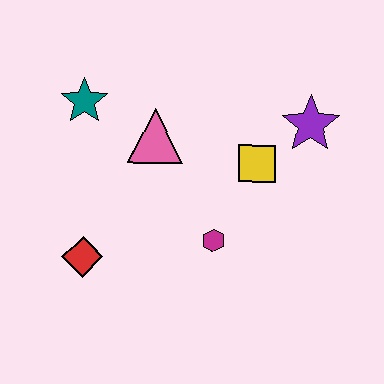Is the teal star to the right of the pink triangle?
No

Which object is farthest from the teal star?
The purple star is farthest from the teal star.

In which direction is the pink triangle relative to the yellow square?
The pink triangle is to the left of the yellow square.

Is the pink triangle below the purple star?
Yes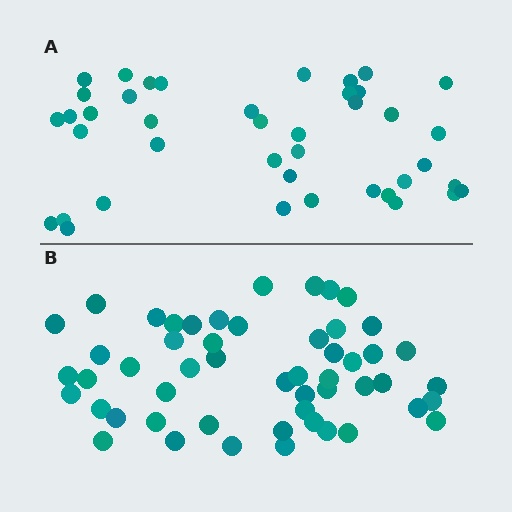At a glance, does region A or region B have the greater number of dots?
Region B (the bottom region) has more dots.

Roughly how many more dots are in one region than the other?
Region B has roughly 12 or so more dots than region A.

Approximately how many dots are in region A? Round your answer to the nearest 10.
About 40 dots. (The exact count is 41, which rounds to 40.)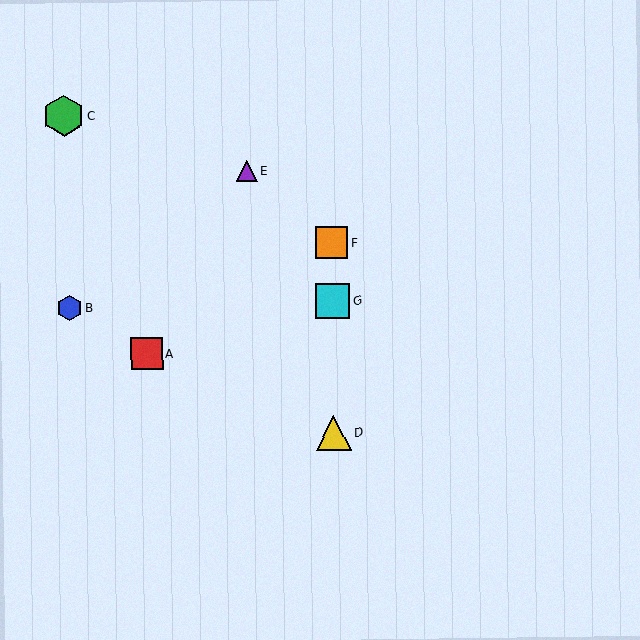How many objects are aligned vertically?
3 objects (D, F, G) are aligned vertically.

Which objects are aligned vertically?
Objects D, F, G are aligned vertically.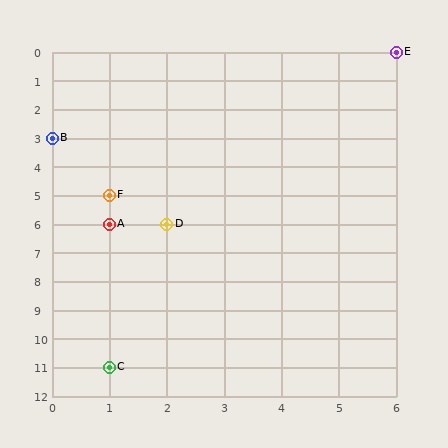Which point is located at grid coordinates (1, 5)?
Point F is at (1, 5).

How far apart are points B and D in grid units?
Points B and D are 2 columns and 3 rows apart (about 3.6 grid units diagonally).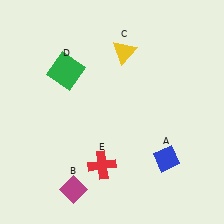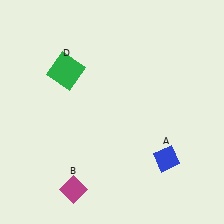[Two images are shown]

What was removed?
The yellow triangle (C), the red cross (E) were removed in Image 2.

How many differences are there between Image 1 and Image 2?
There are 2 differences between the two images.